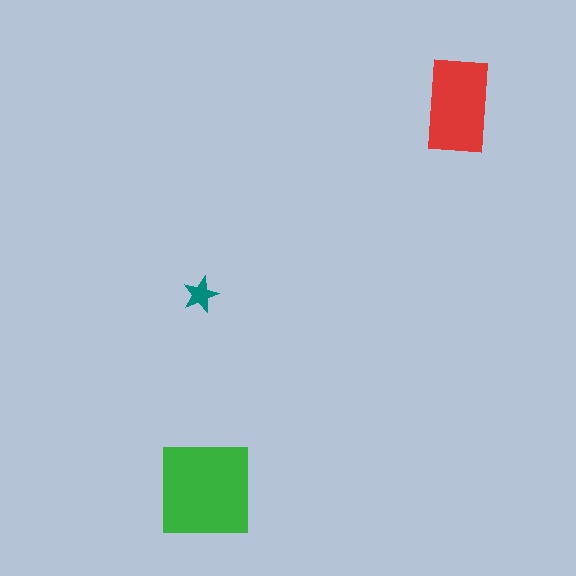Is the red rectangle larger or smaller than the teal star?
Larger.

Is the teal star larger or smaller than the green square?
Smaller.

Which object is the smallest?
The teal star.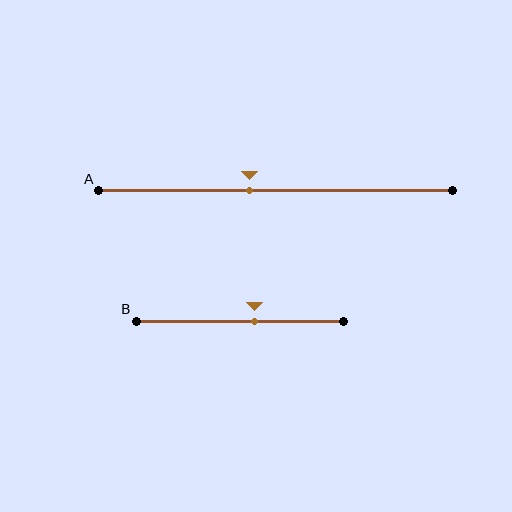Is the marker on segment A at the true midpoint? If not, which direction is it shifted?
No, the marker on segment A is shifted to the left by about 7% of the segment length.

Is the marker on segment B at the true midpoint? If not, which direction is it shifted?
No, the marker on segment B is shifted to the right by about 7% of the segment length.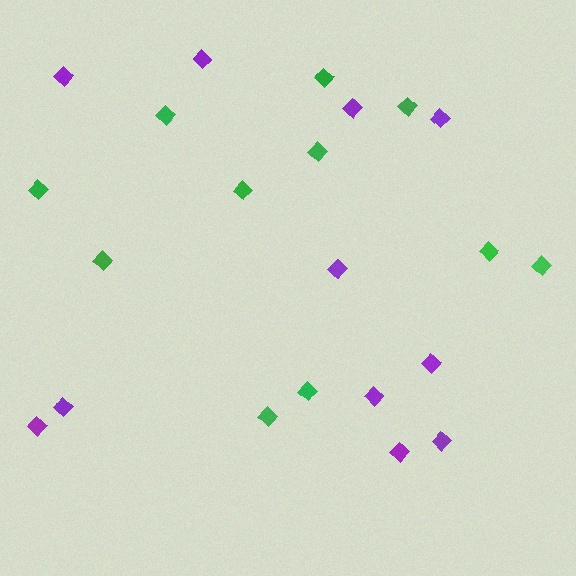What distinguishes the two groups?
There are 2 groups: one group of purple diamonds (11) and one group of green diamonds (11).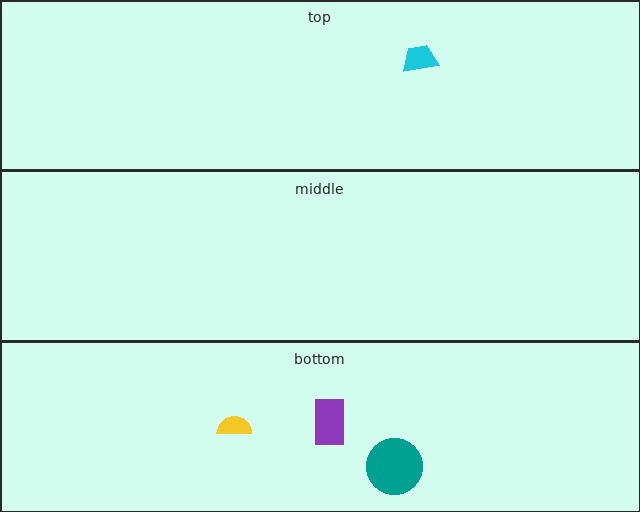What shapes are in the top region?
The cyan trapezoid.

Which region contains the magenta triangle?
The bottom region.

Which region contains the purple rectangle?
The bottom region.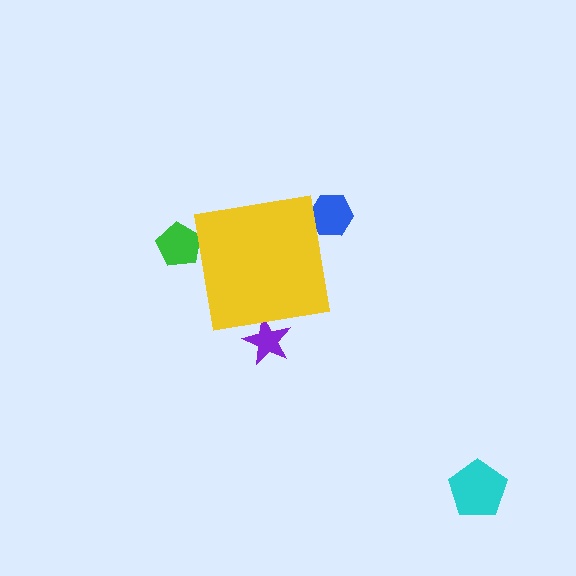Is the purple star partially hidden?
Yes, the purple star is partially hidden behind the yellow square.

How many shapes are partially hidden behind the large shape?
3 shapes are partially hidden.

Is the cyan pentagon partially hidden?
No, the cyan pentagon is fully visible.